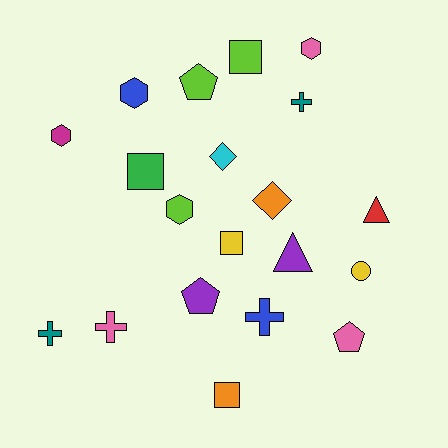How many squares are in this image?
There are 4 squares.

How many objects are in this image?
There are 20 objects.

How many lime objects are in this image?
There are 3 lime objects.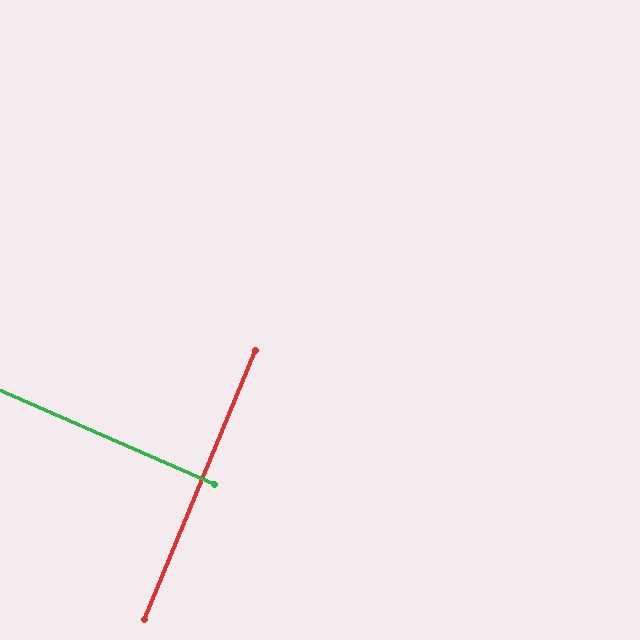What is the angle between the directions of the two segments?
Approximately 89 degrees.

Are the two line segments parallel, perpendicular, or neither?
Perpendicular — they meet at approximately 89°.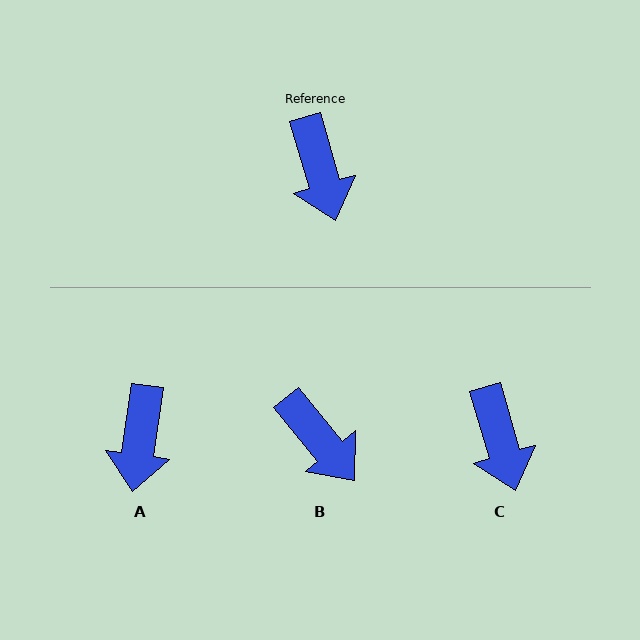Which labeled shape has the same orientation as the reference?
C.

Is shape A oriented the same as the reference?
No, it is off by about 24 degrees.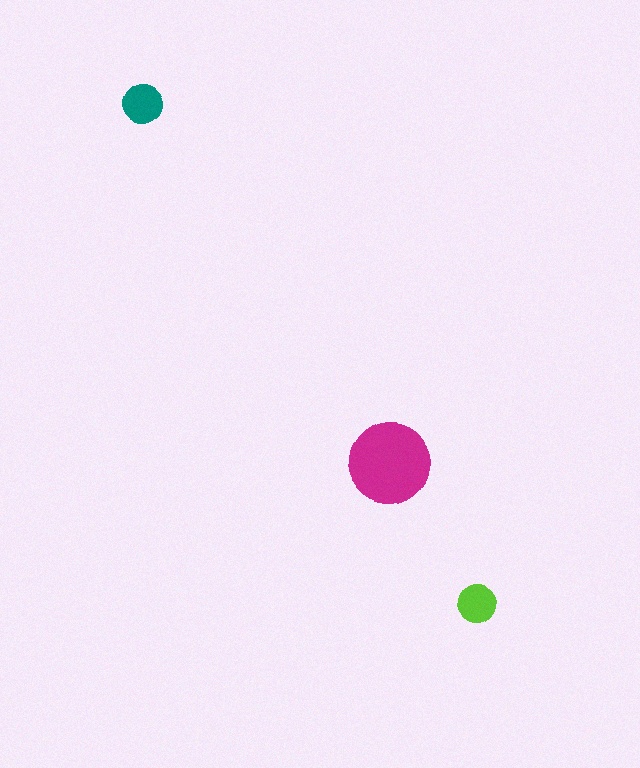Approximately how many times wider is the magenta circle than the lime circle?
About 2 times wider.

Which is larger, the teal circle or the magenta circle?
The magenta one.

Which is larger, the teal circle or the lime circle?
The teal one.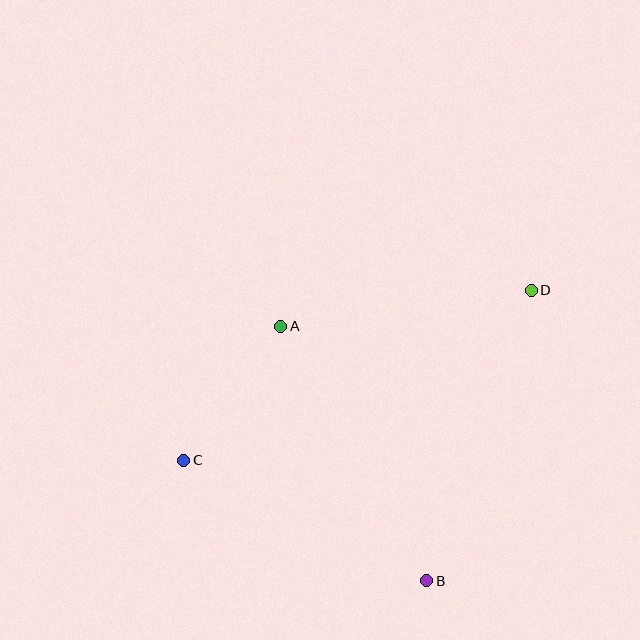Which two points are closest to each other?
Points A and C are closest to each other.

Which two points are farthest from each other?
Points C and D are farthest from each other.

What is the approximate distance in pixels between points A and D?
The distance between A and D is approximately 253 pixels.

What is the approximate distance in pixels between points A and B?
The distance between A and B is approximately 293 pixels.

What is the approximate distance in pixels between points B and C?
The distance between B and C is approximately 271 pixels.